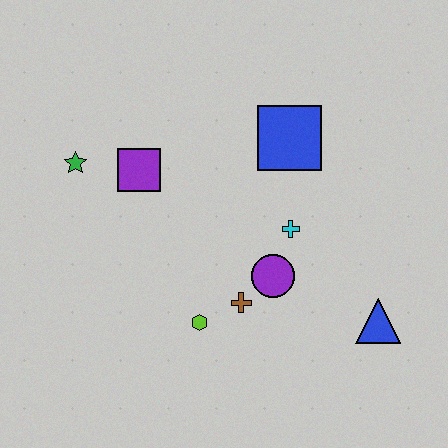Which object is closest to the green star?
The purple square is closest to the green star.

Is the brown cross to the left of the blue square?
Yes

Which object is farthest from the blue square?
The green star is farthest from the blue square.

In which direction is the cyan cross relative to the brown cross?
The cyan cross is above the brown cross.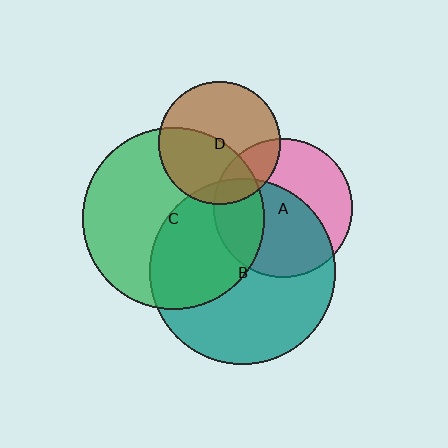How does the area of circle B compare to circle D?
Approximately 2.3 times.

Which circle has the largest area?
Circle B (teal).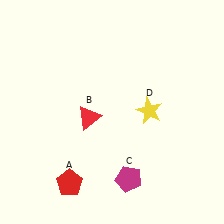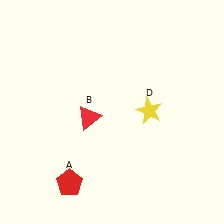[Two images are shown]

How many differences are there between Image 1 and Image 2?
There is 1 difference between the two images.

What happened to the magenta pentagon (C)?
The magenta pentagon (C) was removed in Image 2. It was in the bottom-right area of Image 1.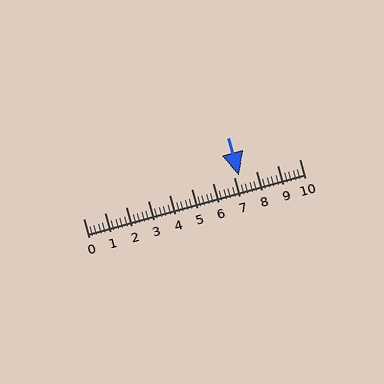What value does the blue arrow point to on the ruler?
The blue arrow points to approximately 7.2.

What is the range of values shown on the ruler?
The ruler shows values from 0 to 10.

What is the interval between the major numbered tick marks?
The major tick marks are spaced 1 units apart.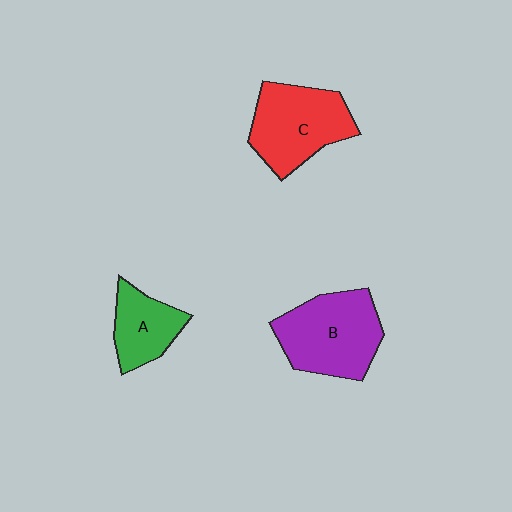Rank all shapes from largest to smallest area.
From largest to smallest: B (purple), C (red), A (green).